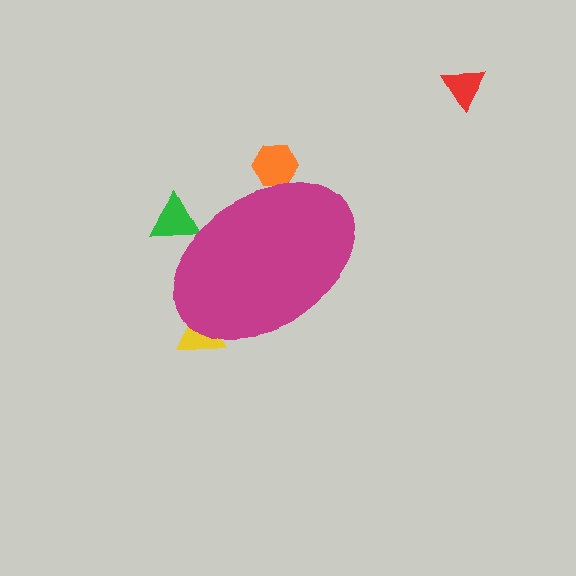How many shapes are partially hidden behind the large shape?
3 shapes are partially hidden.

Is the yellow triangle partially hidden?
Yes, the yellow triangle is partially hidden behind the magenta ellipse.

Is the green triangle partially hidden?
Yes, the green triangle is partially hidden behind the magenta ellipse.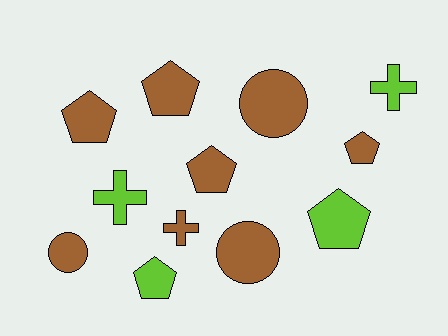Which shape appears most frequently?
Pentagon, with 6 objects.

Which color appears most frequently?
Brown, with 8 objects.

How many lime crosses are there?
There are 2 lime crosses.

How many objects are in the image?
There are 12 objects.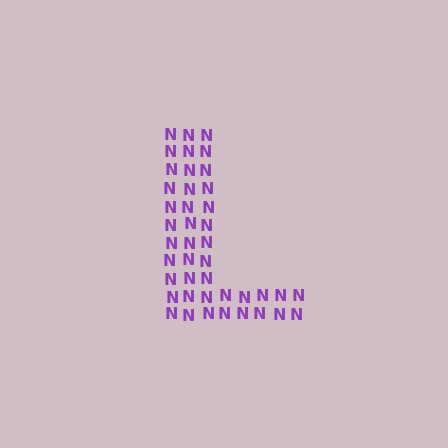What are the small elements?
The small elements are letter N's.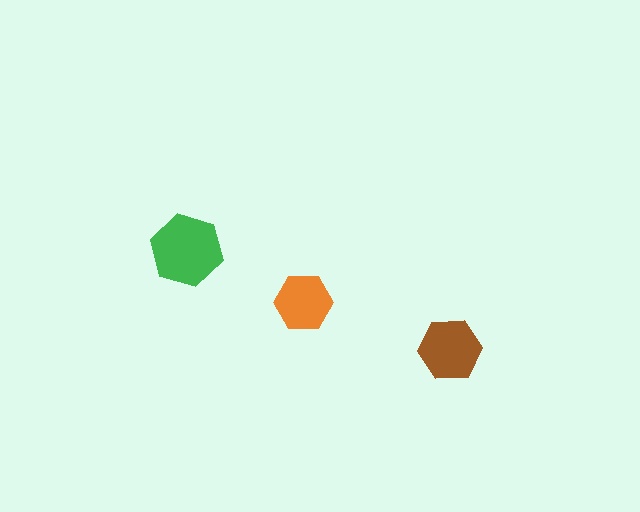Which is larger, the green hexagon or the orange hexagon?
The green one.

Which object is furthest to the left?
The green hexagon is leftmost.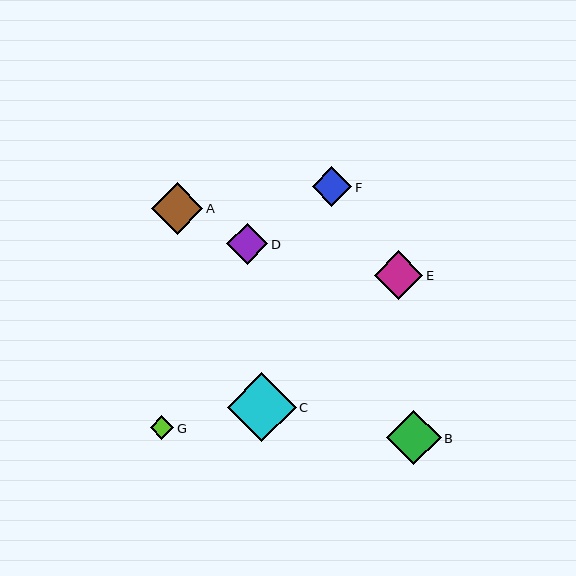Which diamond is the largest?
Diamond C is the largest with a size of approximately 69 pixels.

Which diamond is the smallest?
Diamond G is the smallest with a size of approximately 24 pixels.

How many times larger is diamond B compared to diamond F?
Diamond B is approximately 1.4 times the size of diamond F.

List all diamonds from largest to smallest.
From largest to smallest: C, B, A, E, D, F, G.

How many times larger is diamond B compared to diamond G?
Diamond B is approximately 2.3 times the size of diamond G.